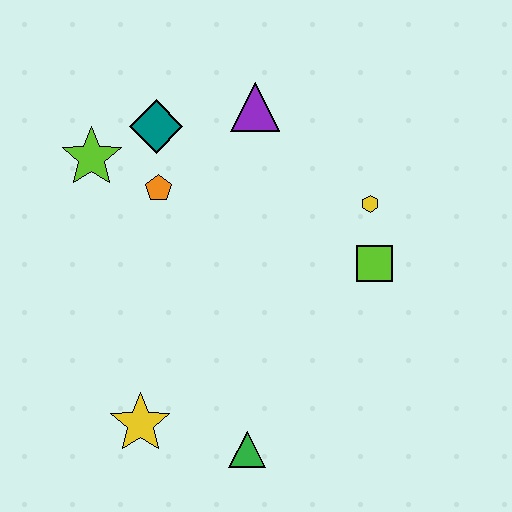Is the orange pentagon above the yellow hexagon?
Yes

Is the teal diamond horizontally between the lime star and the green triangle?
Yes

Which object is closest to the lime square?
The yellow hexagon is closest to the lime square.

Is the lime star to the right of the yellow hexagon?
No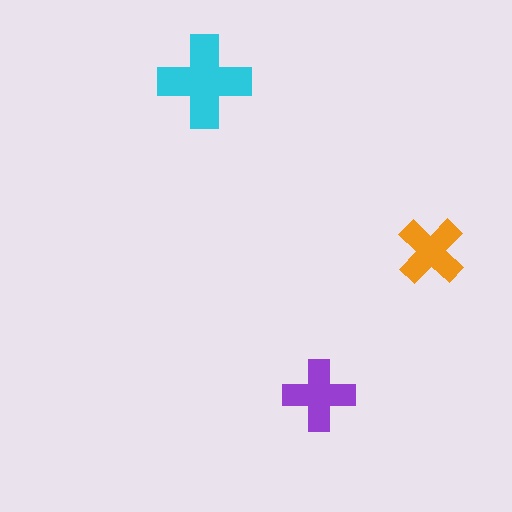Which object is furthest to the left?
The cyan cross is leftmost.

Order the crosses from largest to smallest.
the cyan one, the purple one, the orange one.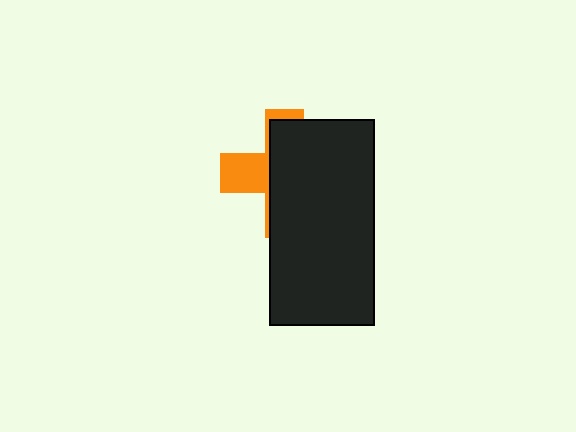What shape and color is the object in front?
The object in front is a black rectangle.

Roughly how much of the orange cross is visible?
A small part of it is visible (roughly 32%).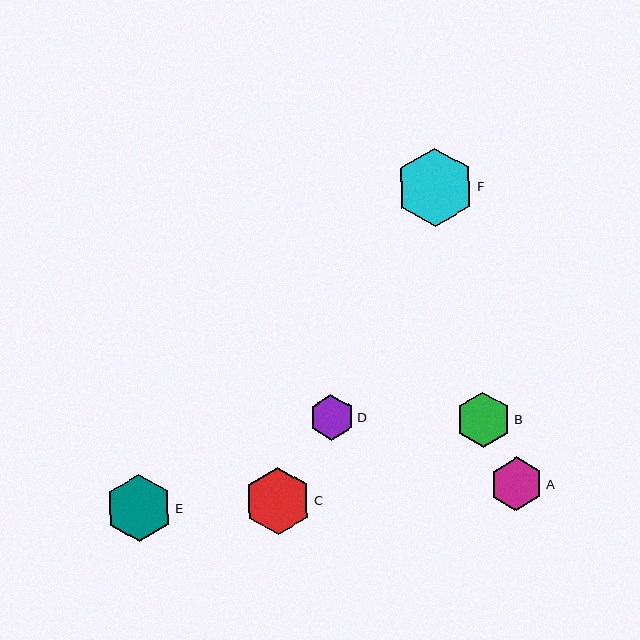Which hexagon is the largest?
Hexagon F is the largest with a size of approximately 78 pixels.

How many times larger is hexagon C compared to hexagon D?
Hexagon C is approximately 1.5 times the size of hexagon D.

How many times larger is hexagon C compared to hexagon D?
Hexagon C is approximately 1.5 times the size of hexagon D.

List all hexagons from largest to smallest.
From largest to smallest: F, E, C, B, A, D.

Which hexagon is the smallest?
Hexagon D is the smallest with a size of approximately 45 pixels.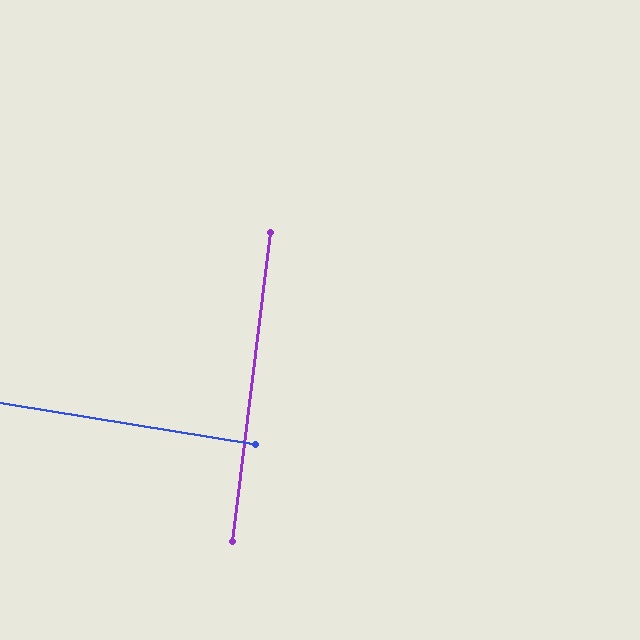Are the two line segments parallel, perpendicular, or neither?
Perpendicular — they meet at approximately 88°.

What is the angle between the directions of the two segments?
Approximately 88 degrees.